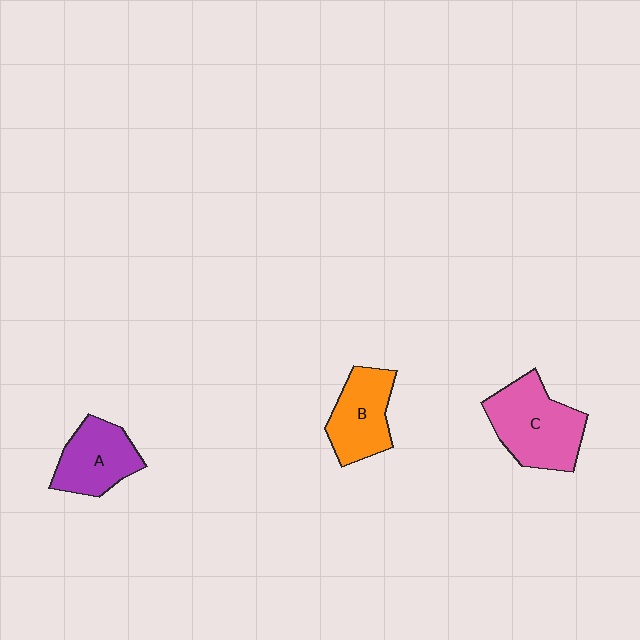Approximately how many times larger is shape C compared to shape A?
Approximately 1.3 times.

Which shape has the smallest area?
Shape A (purple).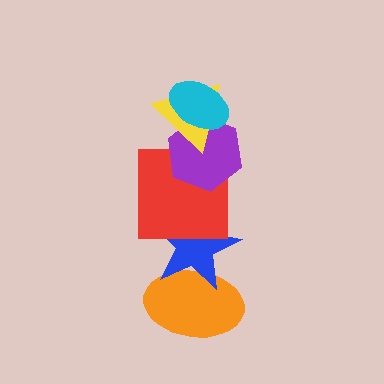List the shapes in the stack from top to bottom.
From top to bottom: the cyan ellipse, the yellow triangle, the purple hexagon, the red square, the blue star, the orange ellipse.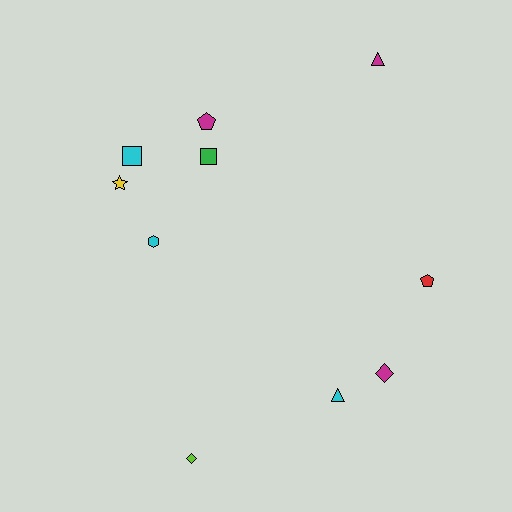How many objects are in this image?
There are 10 objects.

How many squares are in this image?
There are 2 squares.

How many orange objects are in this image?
There are no orange objects.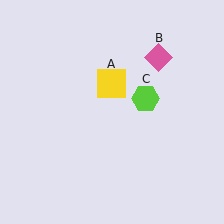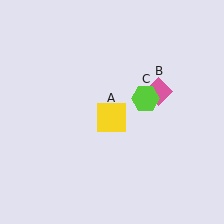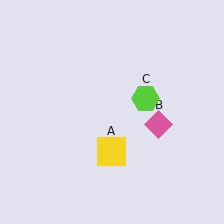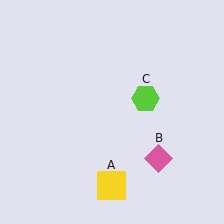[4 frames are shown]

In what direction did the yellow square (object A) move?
The yellow square (object A) moved down.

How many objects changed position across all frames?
2 objects changed position: yellow square (object A), pink diamond (object B).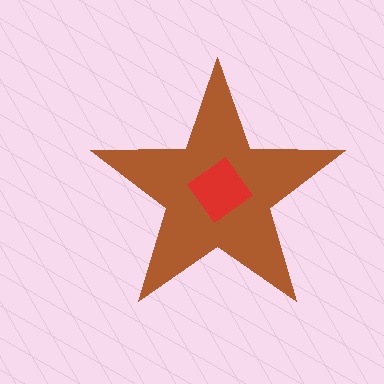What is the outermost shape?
The brown star.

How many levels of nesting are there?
2.